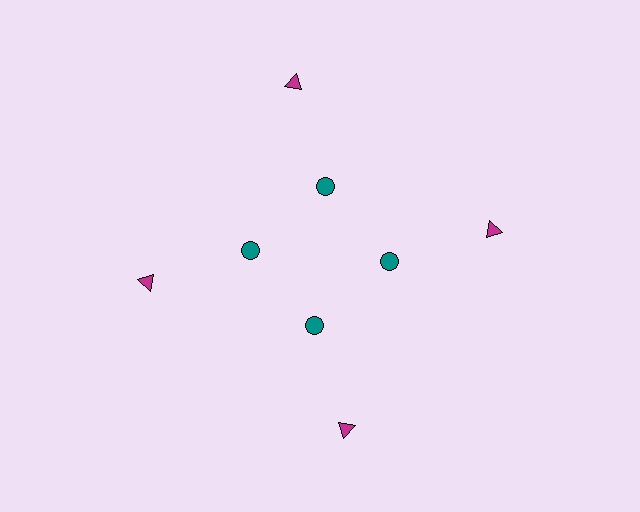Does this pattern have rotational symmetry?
Yes, this pattern has 4-fold rotational symmetry. It looks the same after rotating 90 degrees around the center.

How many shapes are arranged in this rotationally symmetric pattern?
There are 8 shapes, arranged in 4 groups of 2.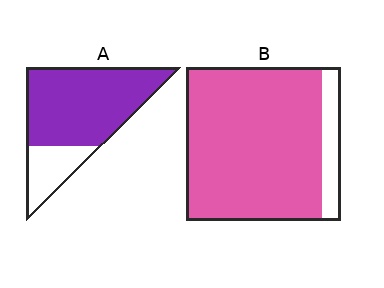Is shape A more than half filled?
Yes.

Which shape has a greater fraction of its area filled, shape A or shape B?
Shape B.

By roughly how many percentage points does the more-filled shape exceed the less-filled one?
By roughly 10 percentage points (B over A).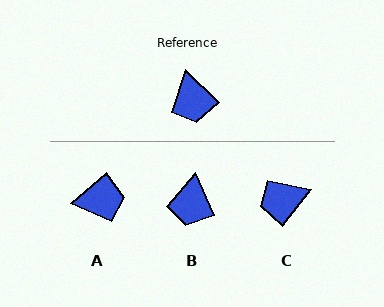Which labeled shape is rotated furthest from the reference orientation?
A, about 84 degrees away.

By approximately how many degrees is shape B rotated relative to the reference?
Approximately 23 degrees clockwise.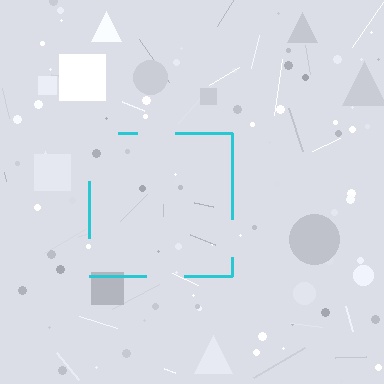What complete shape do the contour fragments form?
The contour fragments form a square.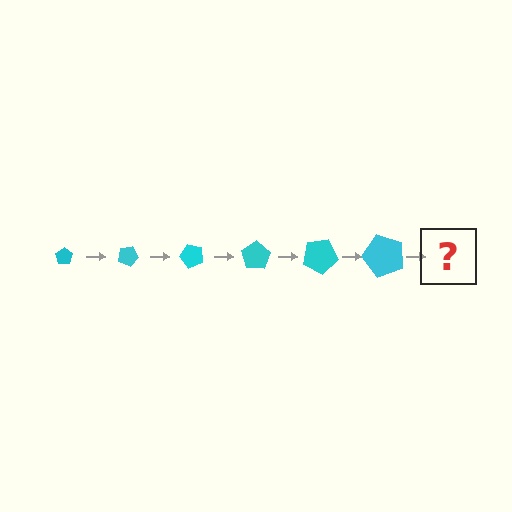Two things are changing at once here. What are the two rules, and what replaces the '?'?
The two rules are that the pentagon grows larger each step and it rotates 25 degrees each step. The '?' should be a pentagon, larger than the previous one and rotated 150 degrees from the start.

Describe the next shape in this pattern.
It should be a pentagon, larger than the previous one and rotated 150 degrees from the start.